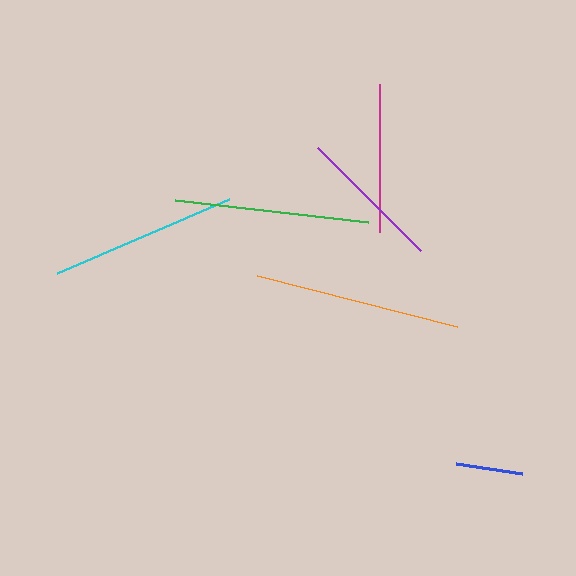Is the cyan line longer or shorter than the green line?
The green line is longer than the cyan line.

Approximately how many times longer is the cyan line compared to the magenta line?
The cyan line is approximately 1.3 times the length of the magenta line.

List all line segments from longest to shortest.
From longest to shortest: orange, green, cyan, magenta, purple, blue.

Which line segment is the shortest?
The blue line is the shortest at approximately 67 pixels.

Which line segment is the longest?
The orange line is the longest at approximately 206 pixels.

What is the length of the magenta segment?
The magenta segment is approximately 147 pixels long.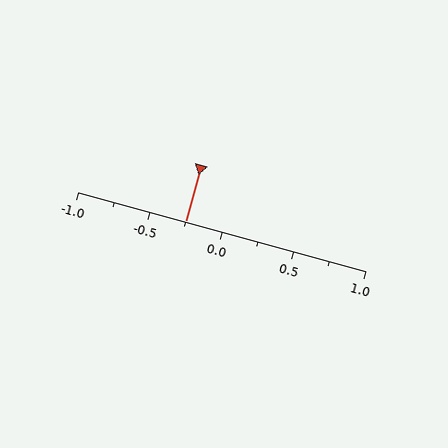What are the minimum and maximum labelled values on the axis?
The axis runs from -1.0 to 1.0.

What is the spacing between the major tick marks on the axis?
The major ticks are spaced 0.5 apart.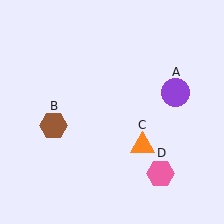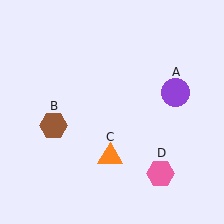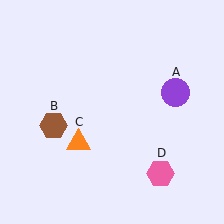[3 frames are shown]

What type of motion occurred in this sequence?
The orange triangle (object C) rotated clockwise around the center of the scene.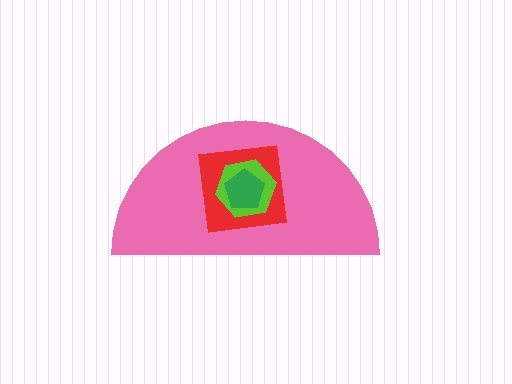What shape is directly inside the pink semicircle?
The red square.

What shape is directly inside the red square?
The lime hexagon.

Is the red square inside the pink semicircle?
Yes.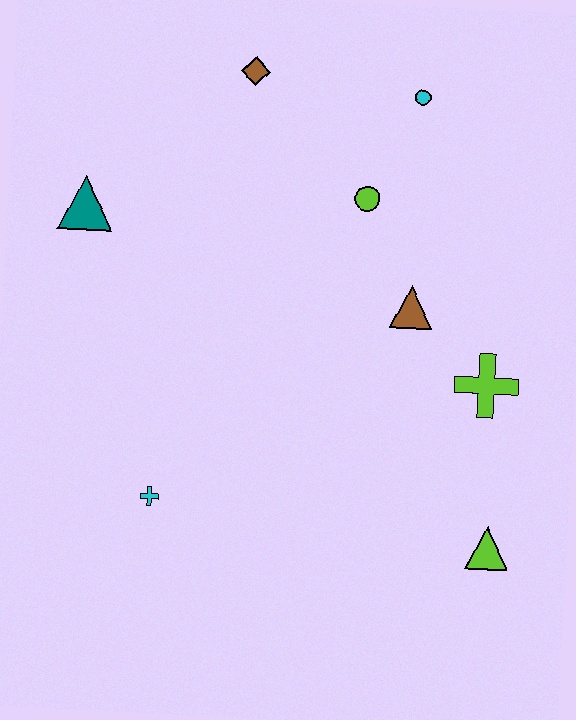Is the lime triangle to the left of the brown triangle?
No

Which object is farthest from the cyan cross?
The cyan circle is farthest from the cyan cross.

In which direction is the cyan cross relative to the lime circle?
The cyan cross is below the lime circle.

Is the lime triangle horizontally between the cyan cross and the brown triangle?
No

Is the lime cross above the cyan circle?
No